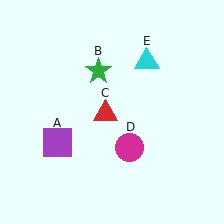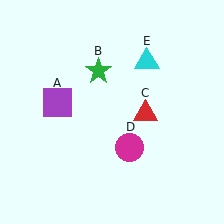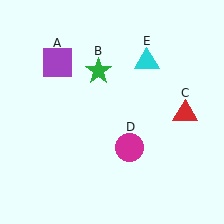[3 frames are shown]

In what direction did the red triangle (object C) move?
The red triangle (object C) moved right.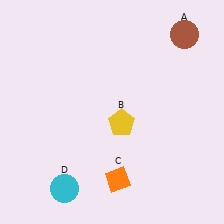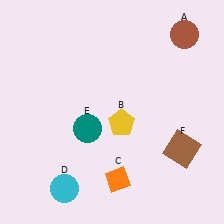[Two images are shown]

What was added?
A teal circle (E), a brown square (F) were added in Image 2.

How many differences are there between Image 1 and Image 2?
There are 2 differences between the two images.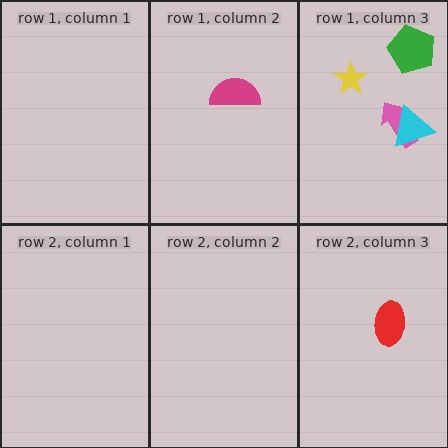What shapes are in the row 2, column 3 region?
The red ellipse.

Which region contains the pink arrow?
The row 1, column 3 region.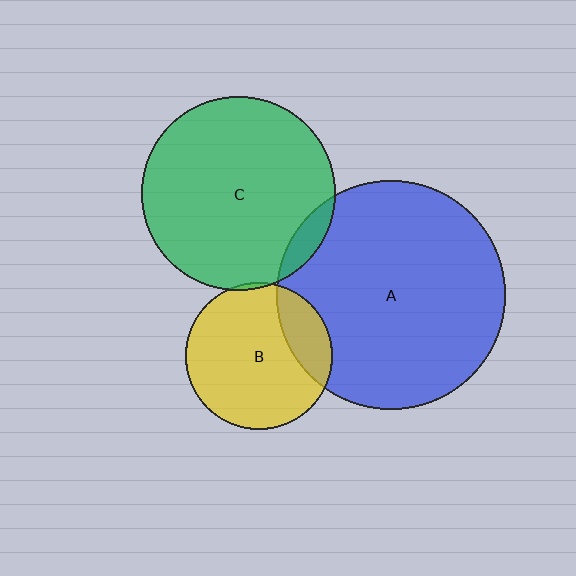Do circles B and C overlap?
Yes.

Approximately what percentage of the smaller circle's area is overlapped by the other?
Approximately 5%.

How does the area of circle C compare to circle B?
Approximately 1.7 times.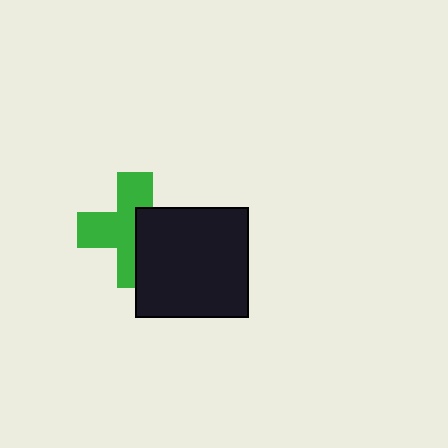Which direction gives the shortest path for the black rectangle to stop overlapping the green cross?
Moving right gives the shortest separation.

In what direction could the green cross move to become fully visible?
The green cross could move left. That would shift it out from behind the black rectangle entirely.